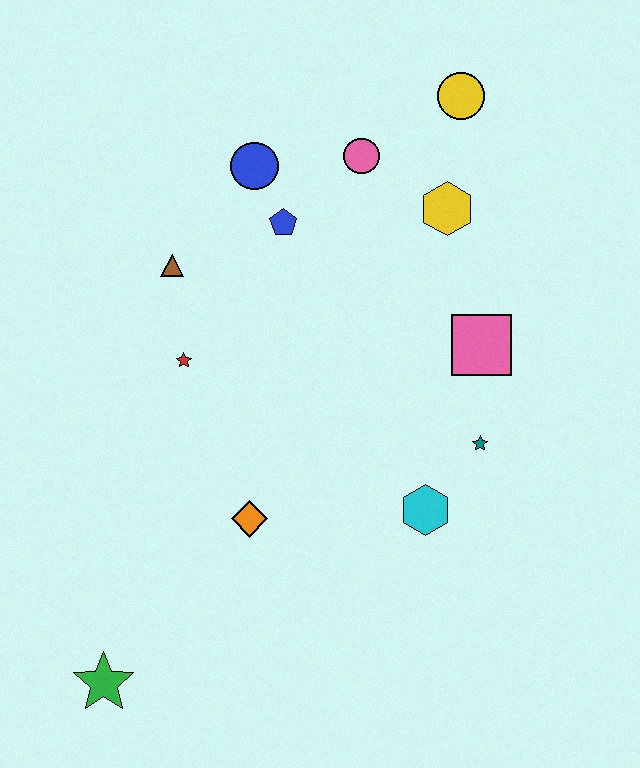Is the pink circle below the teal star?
No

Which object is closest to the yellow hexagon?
The pink circle is closest to the yellow hexagon.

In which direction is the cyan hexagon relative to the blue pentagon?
The cyan hexagon is below the blue pentagon.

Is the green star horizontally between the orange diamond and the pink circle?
No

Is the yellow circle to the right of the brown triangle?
Yes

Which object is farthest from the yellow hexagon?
The green star is farthest from the yellow hexagon.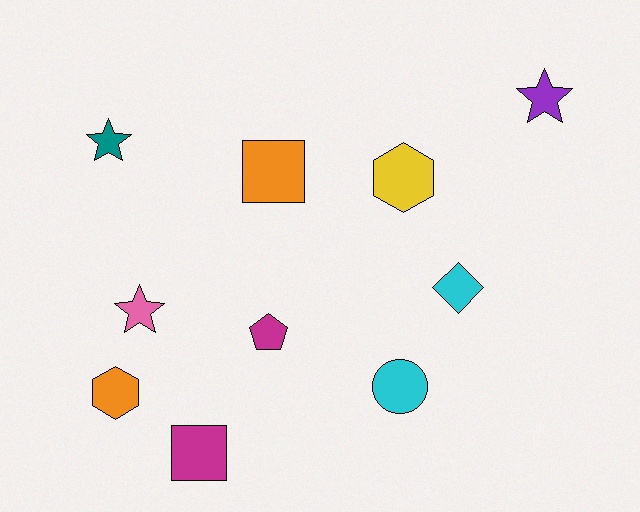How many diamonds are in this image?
There is 1 diamond.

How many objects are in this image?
There are 10 objects.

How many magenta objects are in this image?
There are 2 magenta objects.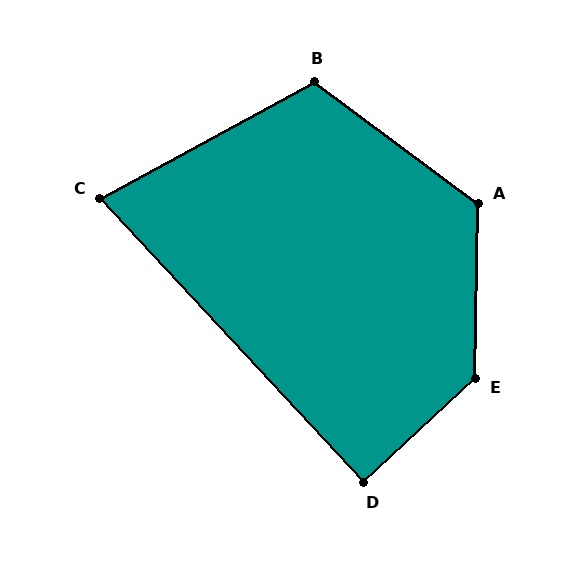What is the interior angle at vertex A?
Approximately 126 degrees (obtuse).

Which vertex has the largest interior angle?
E, at approximately 134 degrees.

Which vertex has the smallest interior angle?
C, at approximately 76 degrees.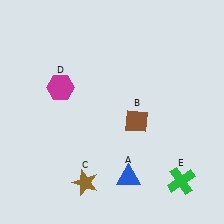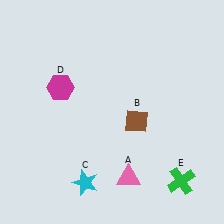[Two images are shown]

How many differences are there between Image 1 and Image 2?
There are 2 differences between the two images.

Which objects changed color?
A changed from blue to pink. C changed from brown to cyan.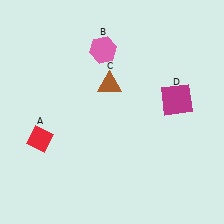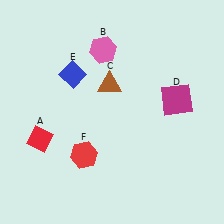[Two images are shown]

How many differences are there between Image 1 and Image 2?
There are 2 differences between the two images.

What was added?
A blue diamond (E), a red hexagon (F) were added in Image 2.